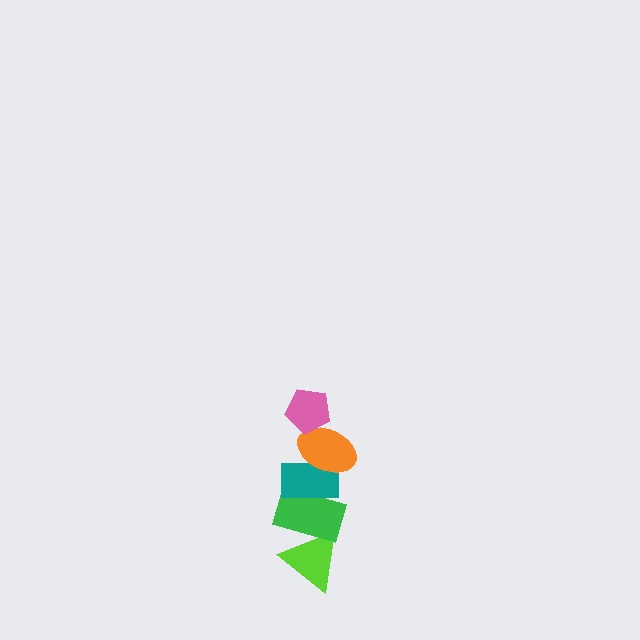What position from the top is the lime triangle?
The lime triangle is 5th from the top.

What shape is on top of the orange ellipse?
The pink pentagon is on top of the orange ellipse.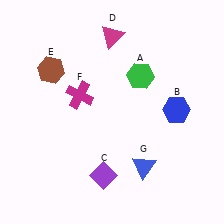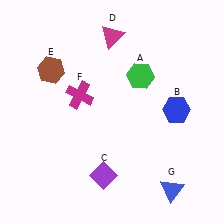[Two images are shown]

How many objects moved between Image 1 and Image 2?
1 object moved between the two images.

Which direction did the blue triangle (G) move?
The blue triangle (G) moved right.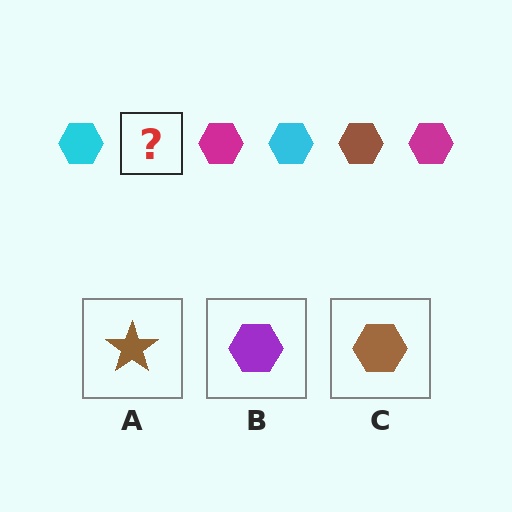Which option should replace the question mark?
Option C.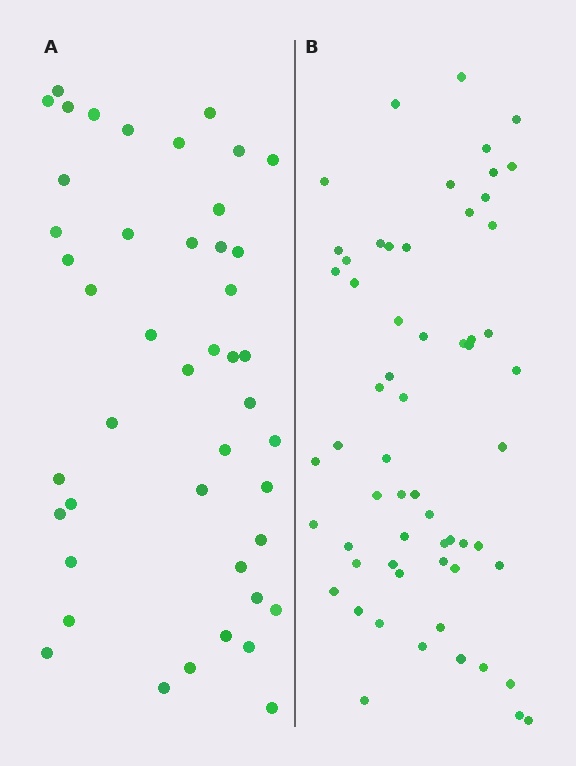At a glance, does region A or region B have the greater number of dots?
Region B (the right region) has more dots.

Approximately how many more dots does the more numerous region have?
Region B has approximately 15 more dots than region A.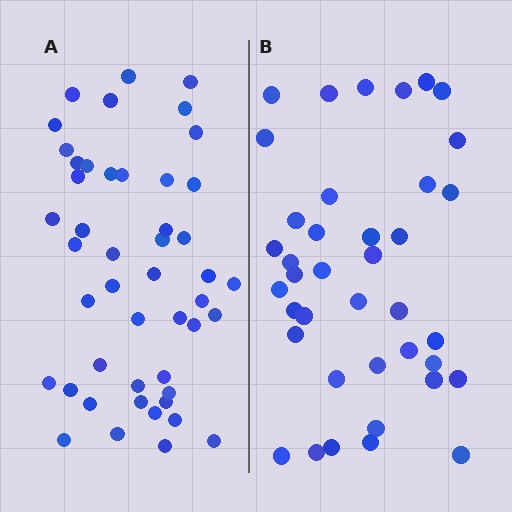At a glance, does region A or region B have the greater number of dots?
Region A (the left region) has more dots.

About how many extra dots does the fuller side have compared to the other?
Region A has roughly 8 or so more dots than region B.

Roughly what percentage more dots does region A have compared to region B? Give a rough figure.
About 20% more.